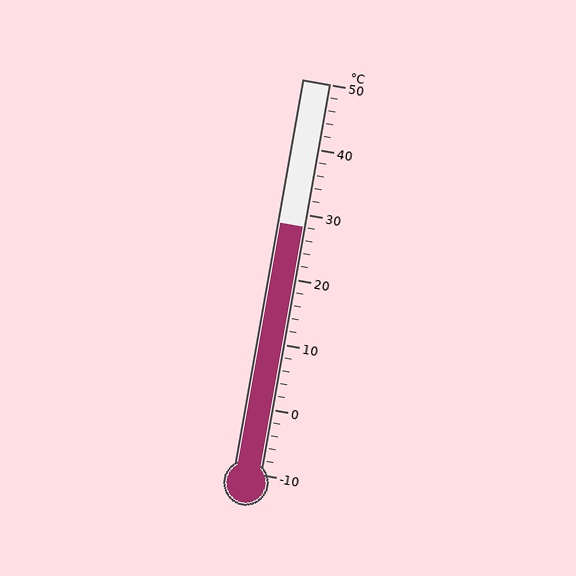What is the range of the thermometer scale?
The thermometer scale ranges from -10°C to 50°C.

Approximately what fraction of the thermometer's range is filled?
The thermometer is filled to approximately 65% of its range.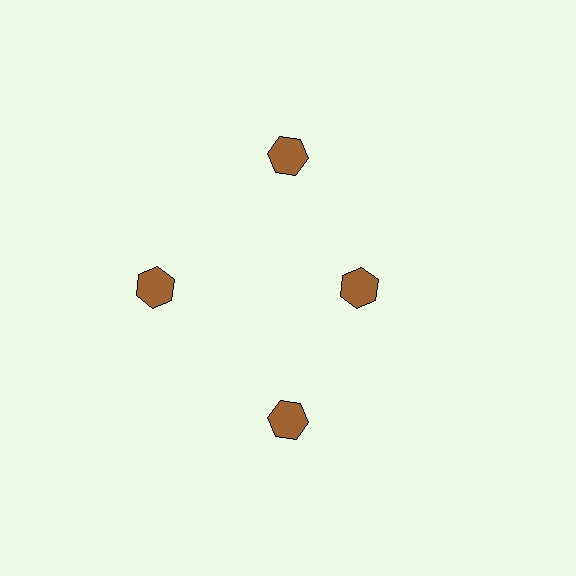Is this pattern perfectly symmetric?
No. The 4 brown hexagons are arranged in a ring, but one element near the 3 o'clock position is pulled inward toward the center, breaking the 4-fold rotational symmetry.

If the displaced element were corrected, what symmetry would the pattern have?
It would have 4-fold rotational symmetry — the pattern would map onto itself every 90 degrees.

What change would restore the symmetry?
The symmetry would be restored by moving it outward, back onto the ring so that all 4 hexagons sit at equal angles and equal distance from the center.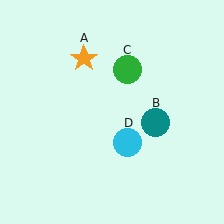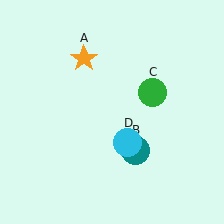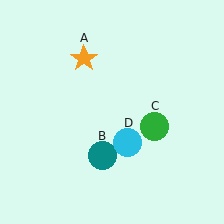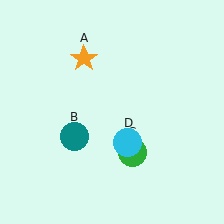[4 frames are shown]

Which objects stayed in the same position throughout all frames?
Orange star (object A) and cyan circle (object D) remained stationary.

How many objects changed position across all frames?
2 objects changed position: teal circle (object B), green circle (object C).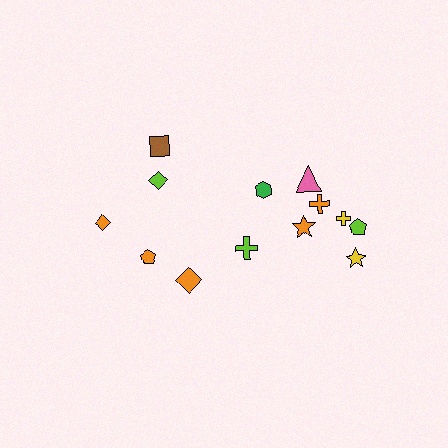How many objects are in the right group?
There are 8 objects.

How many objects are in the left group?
There are 5 objects.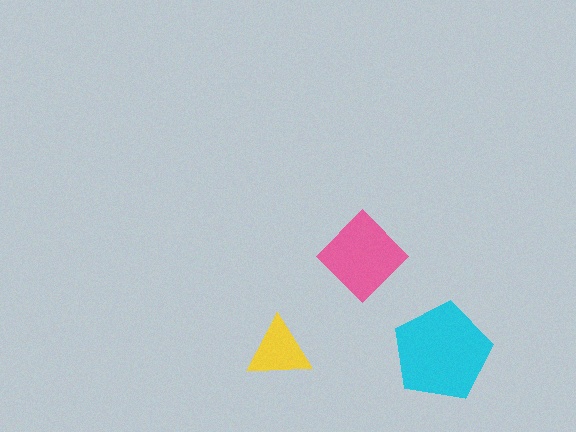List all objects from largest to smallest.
The cyan pentagon, the pink diamond, the yellow triangle.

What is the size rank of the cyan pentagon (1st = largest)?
1st.